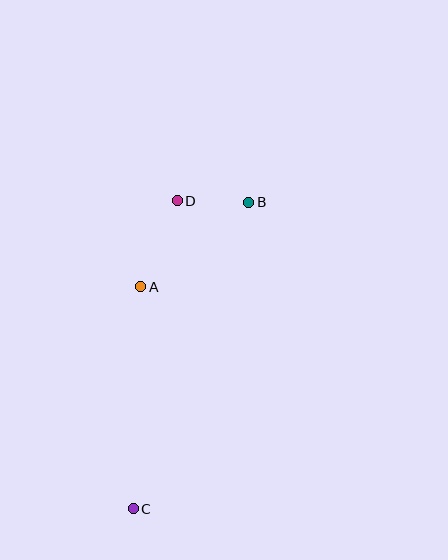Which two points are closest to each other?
Points B and D are closest to each other.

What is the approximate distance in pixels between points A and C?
The distance between A and C is approximately 222 pixels.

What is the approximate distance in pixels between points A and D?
The distance between A and D is approximately 94 pixels.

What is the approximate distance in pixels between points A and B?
The distance between A and B is approximately 137 pixels.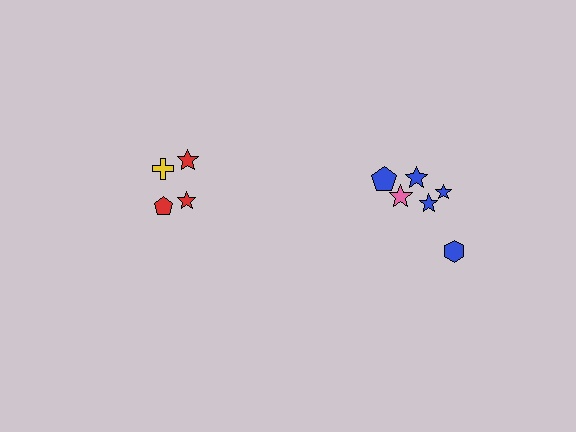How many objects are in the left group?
There are 4 objects.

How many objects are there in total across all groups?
There are 10 objects.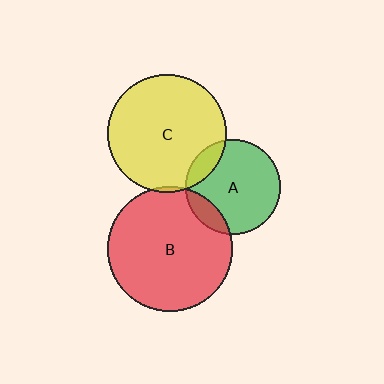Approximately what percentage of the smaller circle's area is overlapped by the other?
Approximately 15%.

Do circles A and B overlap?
Yes.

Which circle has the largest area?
Circle B (red).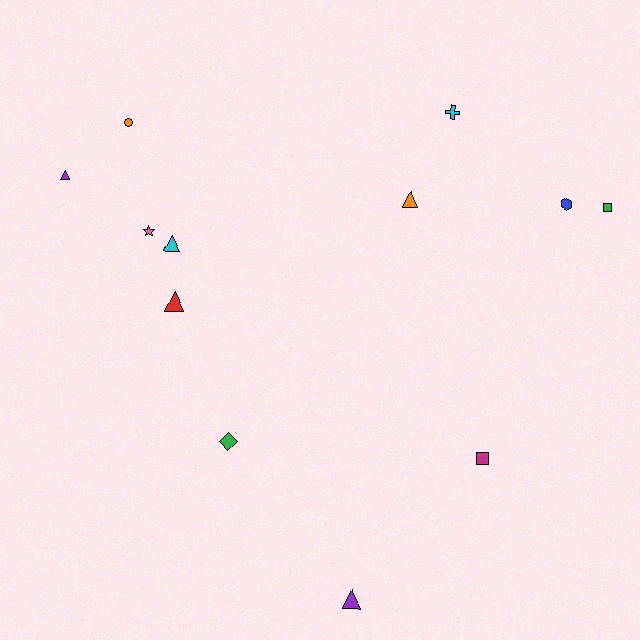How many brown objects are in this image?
There are no brown objects.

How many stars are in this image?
There is 1 star.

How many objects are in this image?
There are 12 objects.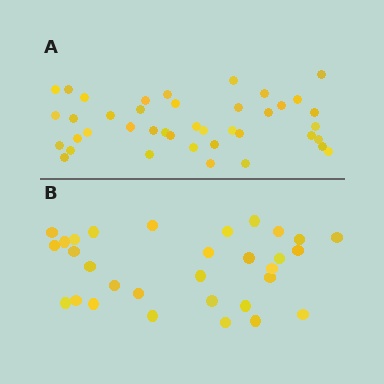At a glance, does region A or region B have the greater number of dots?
Region A (the top region) has more dots.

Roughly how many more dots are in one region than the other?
Region A has roughly 10 or so more dots than region B.